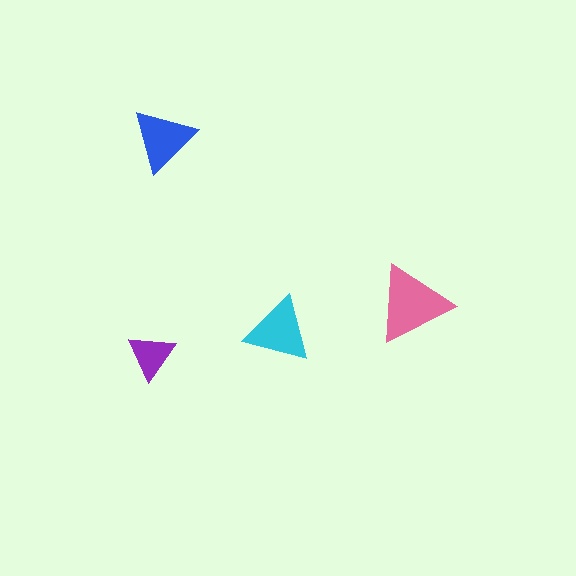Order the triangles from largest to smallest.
the pink one, the cyan one, the blue one, the purple one.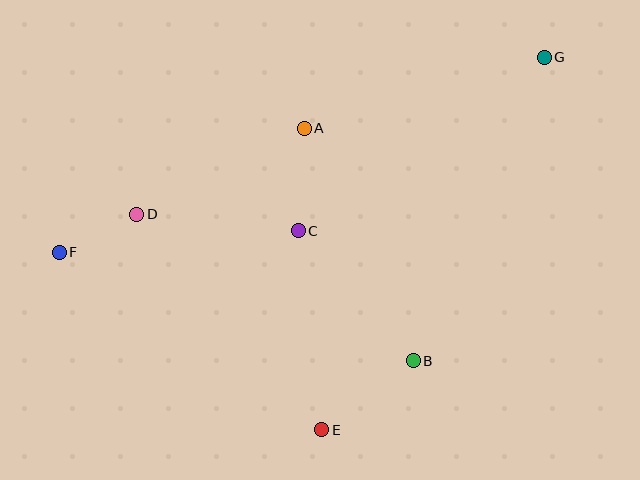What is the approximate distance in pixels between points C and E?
The distance between C and E is approximately 201 pixels.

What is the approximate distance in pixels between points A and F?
The distance between A and F is approximately 275 pixels.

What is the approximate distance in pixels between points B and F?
The distance between B and F is approximately 370 pixels.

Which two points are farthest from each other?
Points F and G are farthest from each other.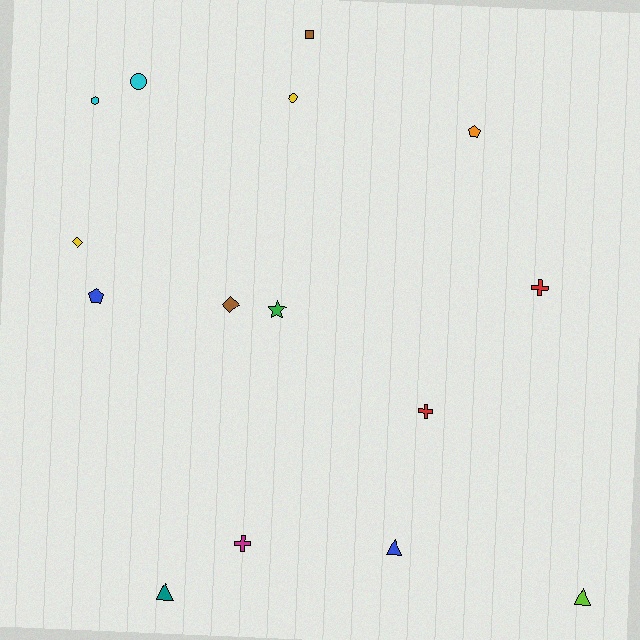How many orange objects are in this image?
There is 1 orange object.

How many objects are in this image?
There are 15 objects.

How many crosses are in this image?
There are 3 crosses.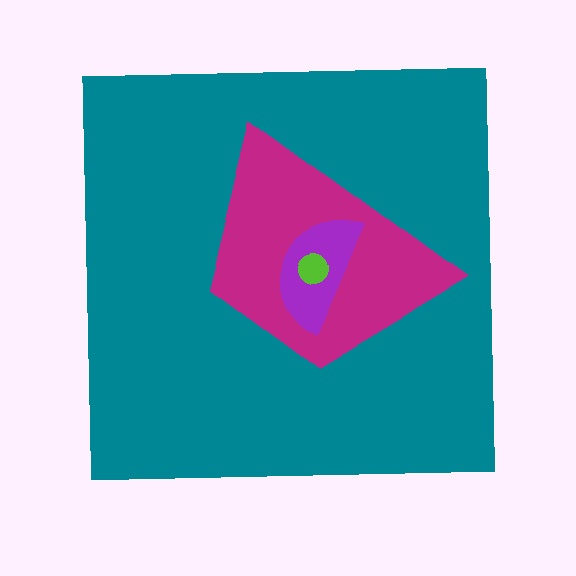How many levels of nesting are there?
4.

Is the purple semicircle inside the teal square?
Yes.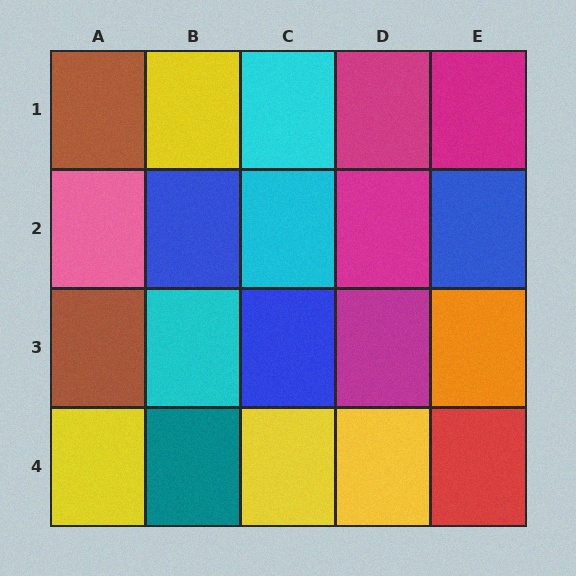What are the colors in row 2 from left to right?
Pink, blue, cyan, magenta, blue.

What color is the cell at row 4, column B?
Teal.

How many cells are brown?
2 cells are brown.